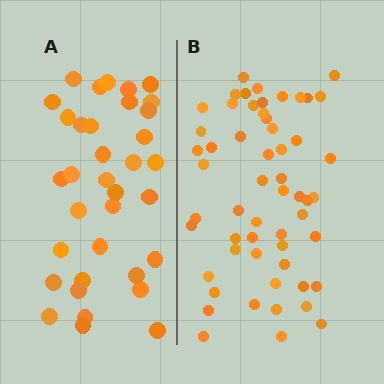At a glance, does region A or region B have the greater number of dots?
Region B (the right region) has more dots.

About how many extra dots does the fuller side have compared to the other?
Region B has approximately 20 more dots than region A.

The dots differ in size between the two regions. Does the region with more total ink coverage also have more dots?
No. Region A has more total ink coverage because its dots are larger, but region B actually contains more individual dots. Total area can be misleading — the number of items is what matters here.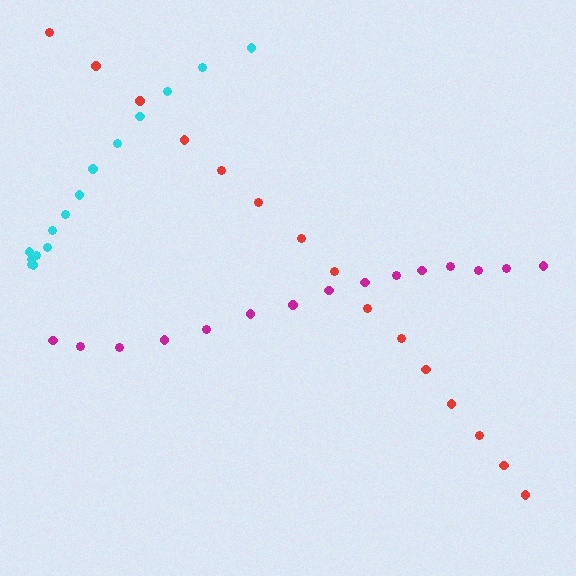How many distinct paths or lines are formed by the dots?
There are 3 distinct paths.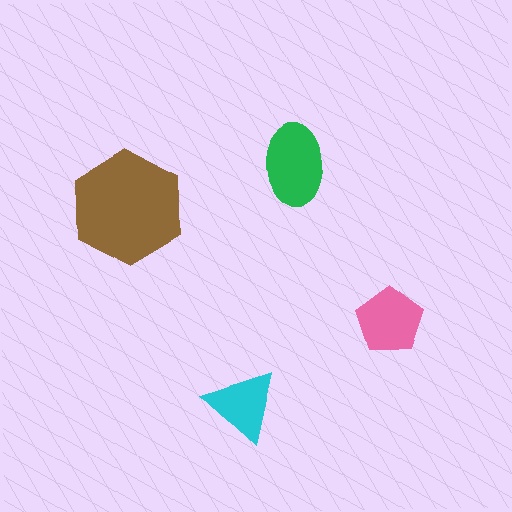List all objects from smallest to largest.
The cyan triangle, the pink pentagon, the green ellipse, the brown hexagon.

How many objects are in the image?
There are 4 objects in the image.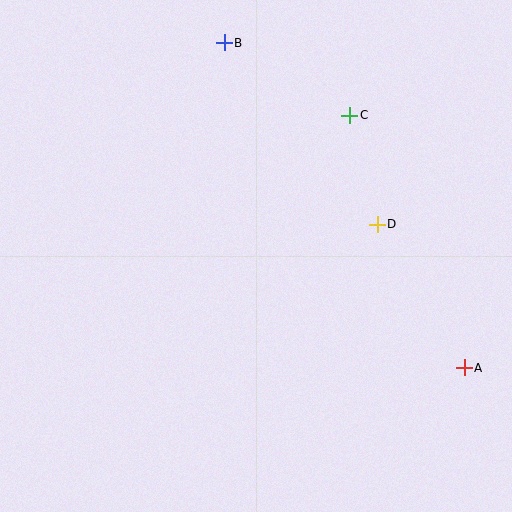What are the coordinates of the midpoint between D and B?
The midpoint between D and B is at (301, 133).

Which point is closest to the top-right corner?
Point C is closest to the top-right corner.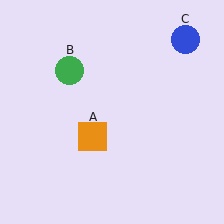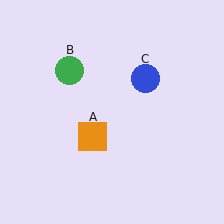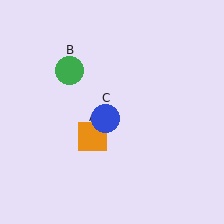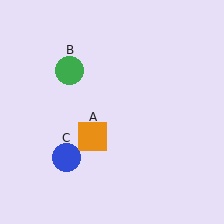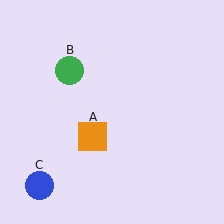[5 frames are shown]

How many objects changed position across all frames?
1 object changed position: blue circle (object C).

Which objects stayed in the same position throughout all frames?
Orange square (object A) and green circle (object B) remained stationary.